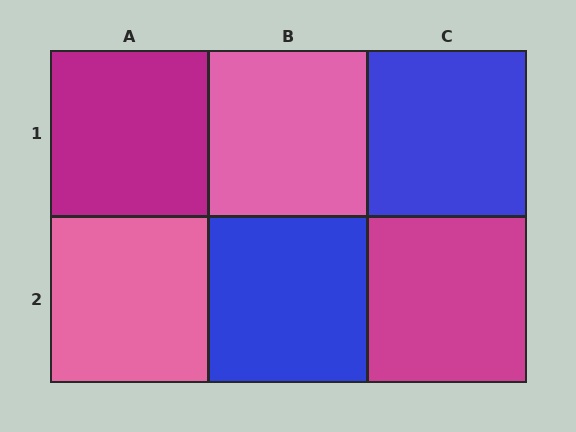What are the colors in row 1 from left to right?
Magenta, pink, blue.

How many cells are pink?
2 cells are pink.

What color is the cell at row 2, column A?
Pink.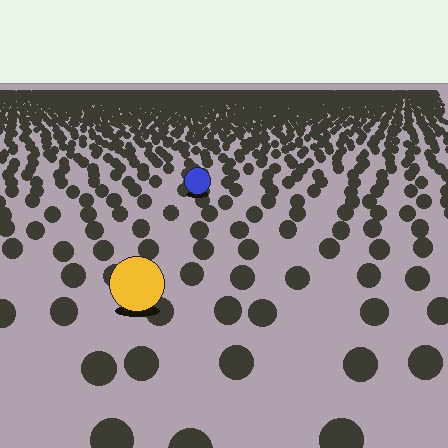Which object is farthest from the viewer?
The blue circle is farthest from the viewer. It appears smaller and the ground texture around it is denser.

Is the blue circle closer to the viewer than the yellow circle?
No. The yellow circle is closer — you can tell from the texture gradient: the ground texture is coarser near it.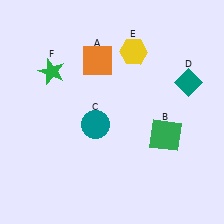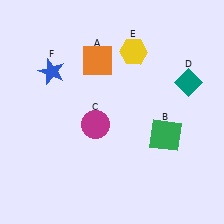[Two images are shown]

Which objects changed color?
C changed from teal to magenta. F changed from green to blue.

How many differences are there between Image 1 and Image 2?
There are 2 differences between the two images.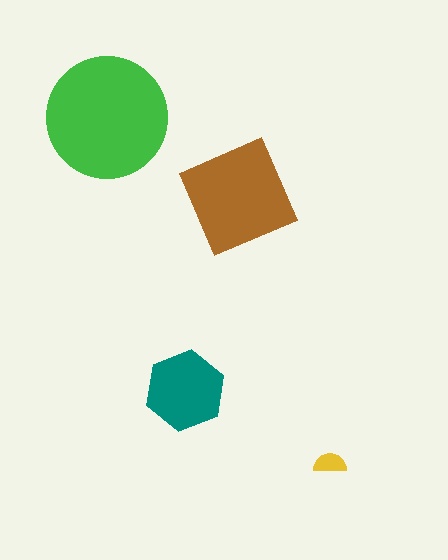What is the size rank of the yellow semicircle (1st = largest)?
4th.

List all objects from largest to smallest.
The green circle, the brown square, the teal hexagon, the yellow semicircle.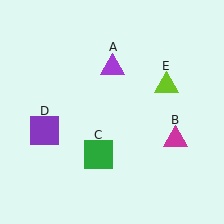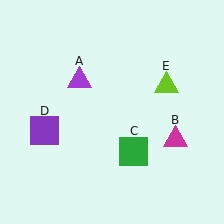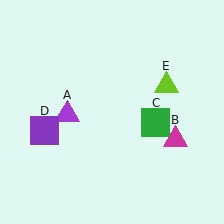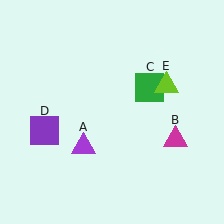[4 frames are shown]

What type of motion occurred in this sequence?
The purple triangle (object A), green square (object C) rotated counterclockwise around the center of the scene.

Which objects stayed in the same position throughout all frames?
Magenta triangle (object B) and purple square (object D) and lime triangle (object E) remained stationary.